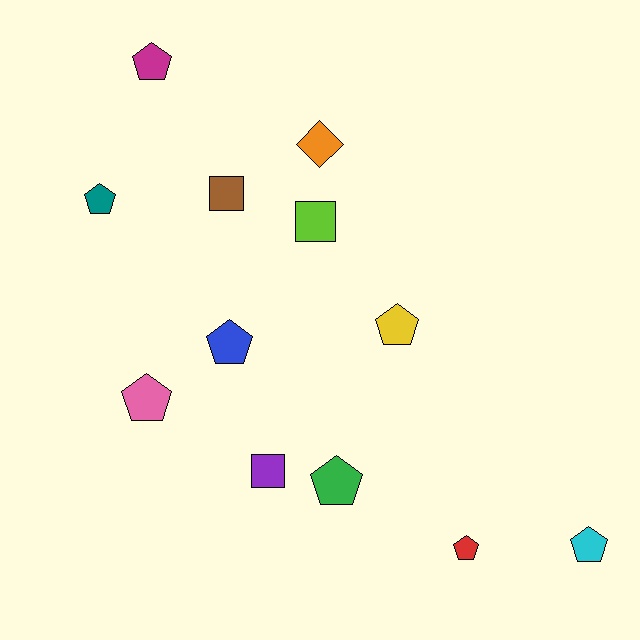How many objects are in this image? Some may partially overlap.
There are 12 objects.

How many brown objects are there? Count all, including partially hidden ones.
There is 1 brown object.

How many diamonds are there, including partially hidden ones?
There is 1 diamond.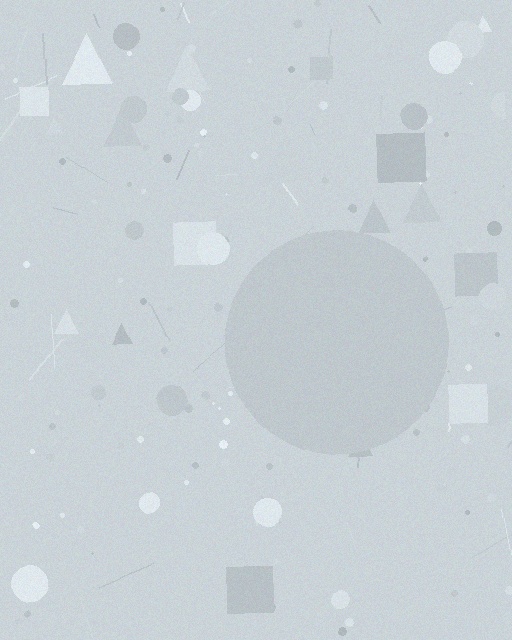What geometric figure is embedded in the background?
A circle is embedded in the background.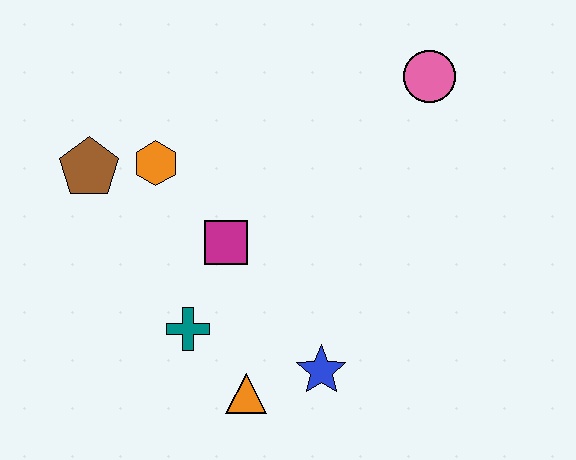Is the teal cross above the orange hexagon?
No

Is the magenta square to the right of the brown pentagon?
Yes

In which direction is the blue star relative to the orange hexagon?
The blue star is below the orange hexagon.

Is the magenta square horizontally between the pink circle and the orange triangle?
No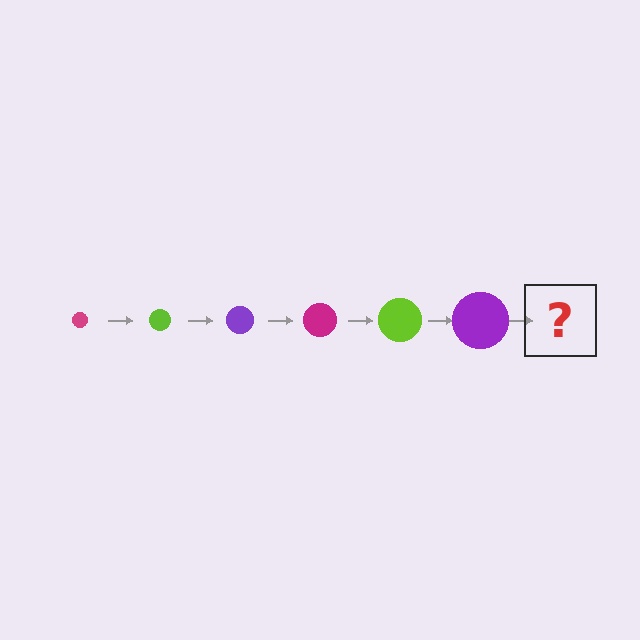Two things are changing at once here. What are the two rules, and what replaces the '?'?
The two rules are that the circle grows larger each step and the color cycles through magenta, lime, and purple. The '?' should be a magenta circle, larger than the previous one.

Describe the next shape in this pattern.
It should be a magenta circle, larger than the previous one.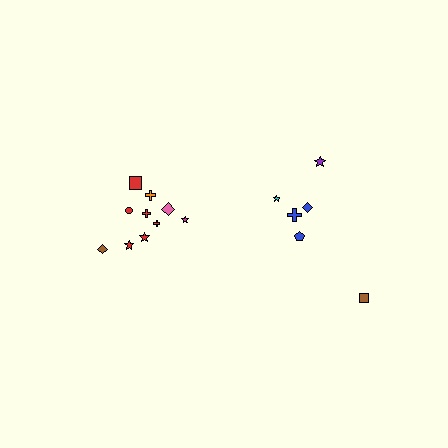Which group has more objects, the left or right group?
The left group.